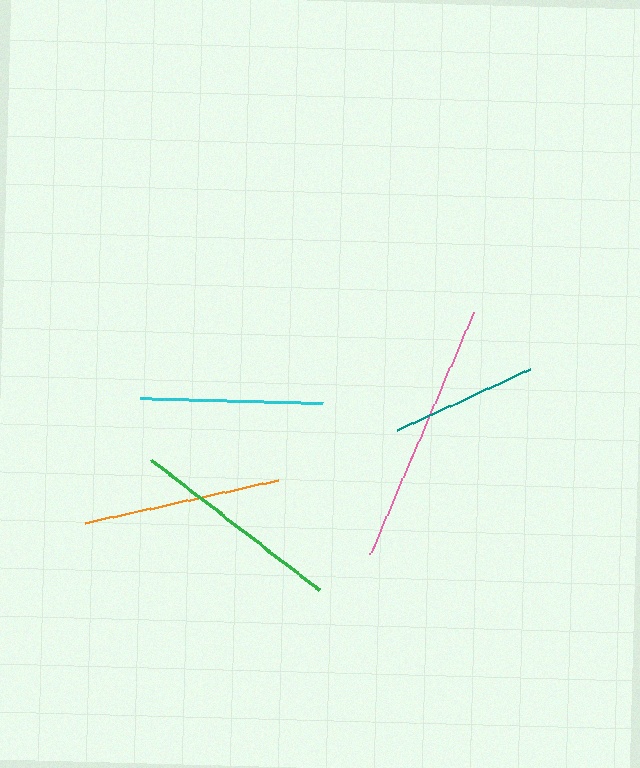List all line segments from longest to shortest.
From longest to shortest: pink, green, orange, cyan, teal.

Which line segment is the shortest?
The teal line is the shortest at approximately 147 pixels.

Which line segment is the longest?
The pink line is the longest at approximately 263 pixels.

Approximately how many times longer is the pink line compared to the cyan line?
The pink line is approximately 1.4 times the length of the cyan line.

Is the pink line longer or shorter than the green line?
The pink line is longer than the green line.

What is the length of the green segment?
The green segment is approximately 214 pixels long.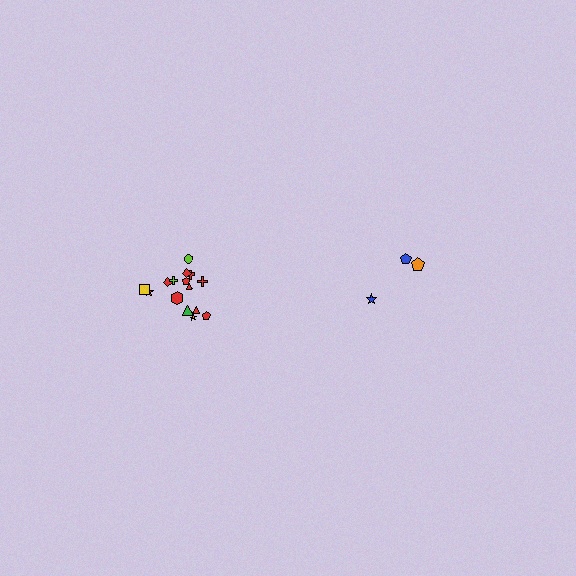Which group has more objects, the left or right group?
The left group.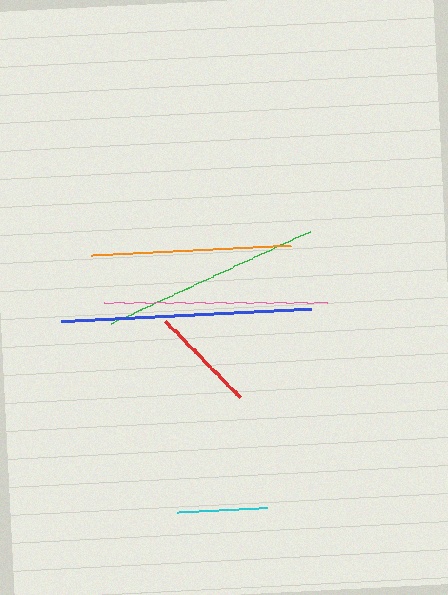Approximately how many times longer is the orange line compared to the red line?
The orange line is approximately 1.9 times the length of the red line.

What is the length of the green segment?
The green segment is approximately 219 pixels long.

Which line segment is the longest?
The blue line is the longest at approximately 249 pixels.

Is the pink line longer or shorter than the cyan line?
The pink line is longer than the cyan line.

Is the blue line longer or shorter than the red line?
The blue line is longer than the red line.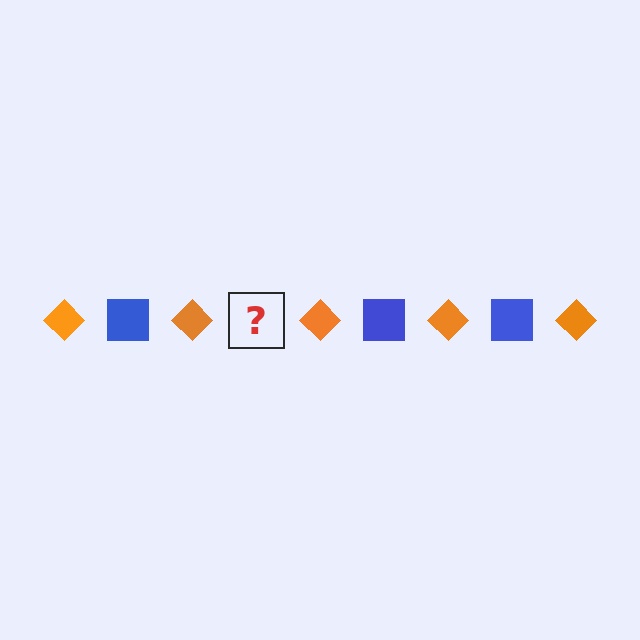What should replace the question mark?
The question mark should be replaced with a blue square.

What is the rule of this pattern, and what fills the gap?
The rule is that the pattern alternates between orange diamond and blue square. The gap should be filled with a blue square.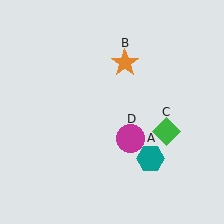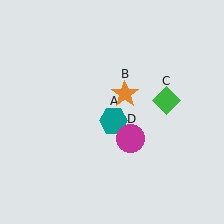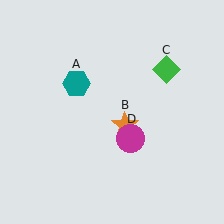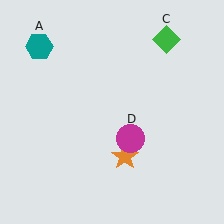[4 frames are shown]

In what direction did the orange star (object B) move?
The orange star (object B) moved down.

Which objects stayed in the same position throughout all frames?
Magenta circle (object D) remained stationary.